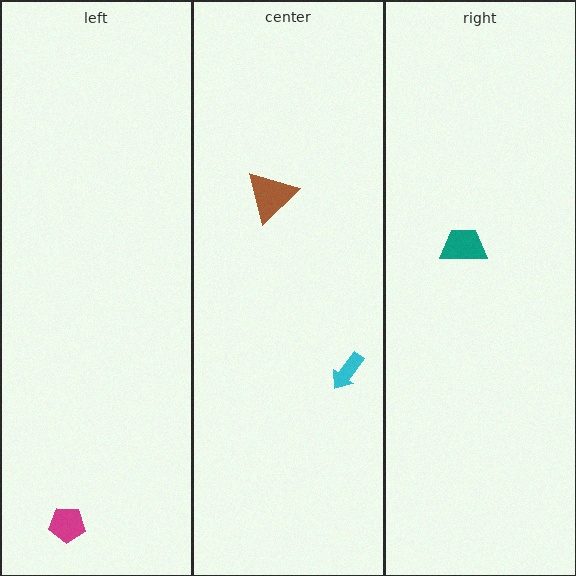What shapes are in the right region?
The teal trapezoid.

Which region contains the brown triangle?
The center region.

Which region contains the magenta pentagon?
The left region.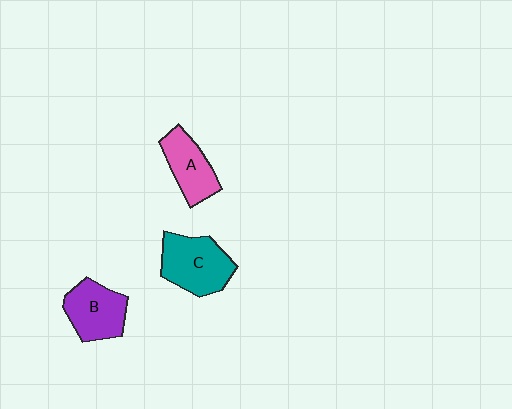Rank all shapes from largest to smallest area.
From largest to smallest: C (teal), B (purple), A (pink).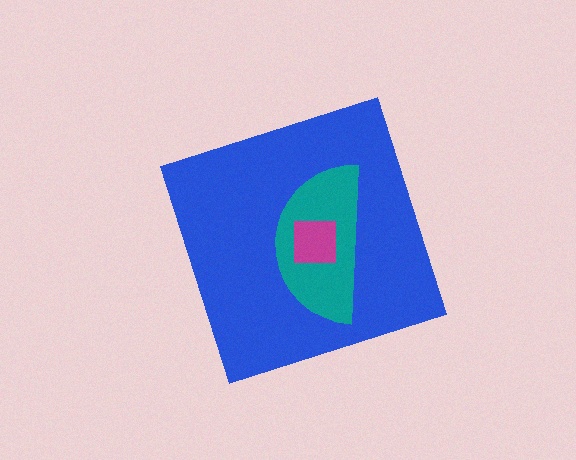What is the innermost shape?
The magenta square.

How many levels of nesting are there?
3.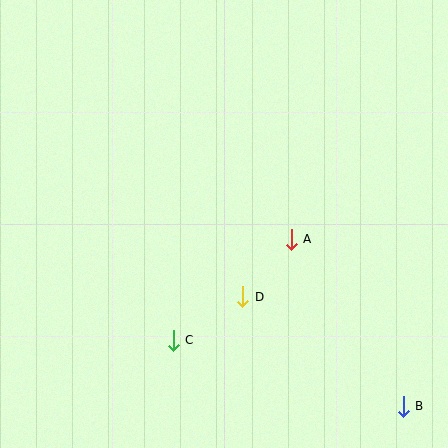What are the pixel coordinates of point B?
Point B is at (403, 406).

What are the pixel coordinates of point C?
Point C is at (173, 340).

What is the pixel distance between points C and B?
The distance between C and B is 240 pixels.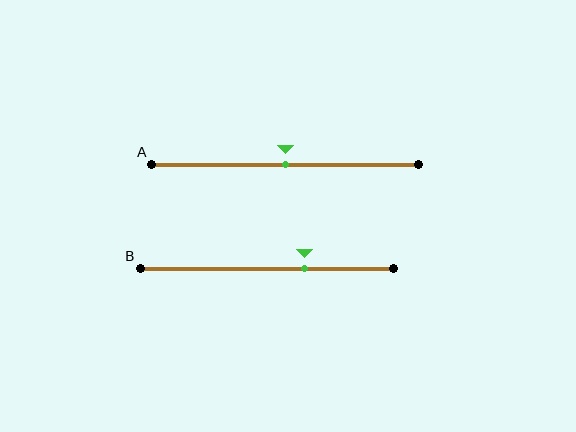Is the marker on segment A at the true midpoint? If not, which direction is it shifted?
Yes, the marker on segment A is at the true midpoint.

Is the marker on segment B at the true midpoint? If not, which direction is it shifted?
No, the marker on segment B is shifted to the right by about 15% of the segment length.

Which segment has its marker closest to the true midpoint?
Segment A has its marker closest to the true midpoint.